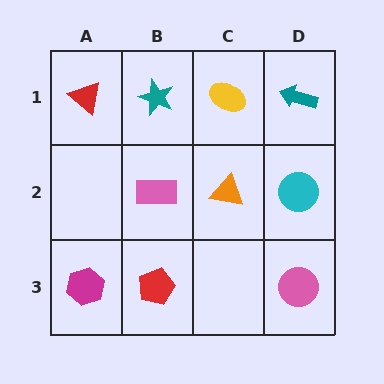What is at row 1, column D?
A teal arrow.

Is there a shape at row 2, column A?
No, that cell is empty.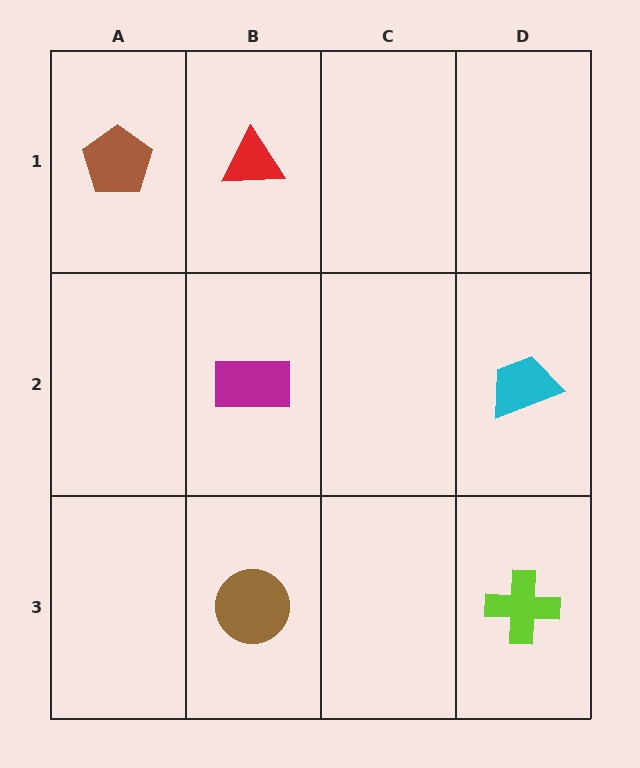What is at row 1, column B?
A red triangle.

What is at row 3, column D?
A lime cross.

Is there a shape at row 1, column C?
No, that cell is empty.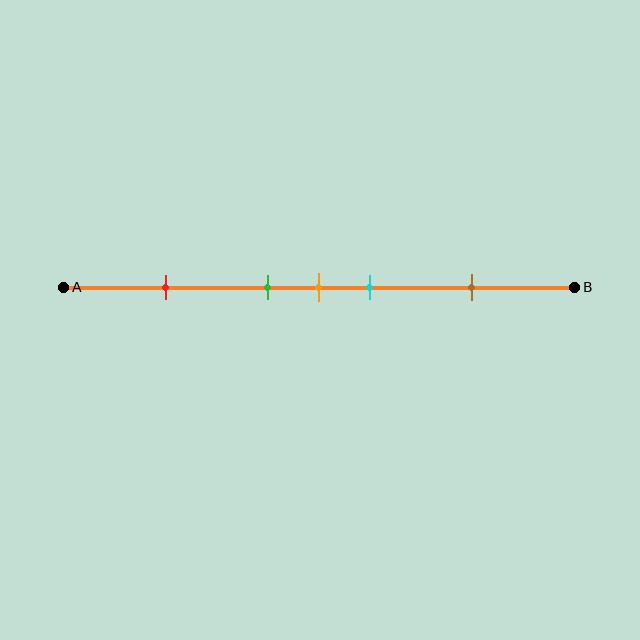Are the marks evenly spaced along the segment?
No, the marks are not evenly spaced.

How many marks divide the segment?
There are 5 marks dividing the segment.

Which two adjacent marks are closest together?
The green and orange marks are the closest adjacent pair.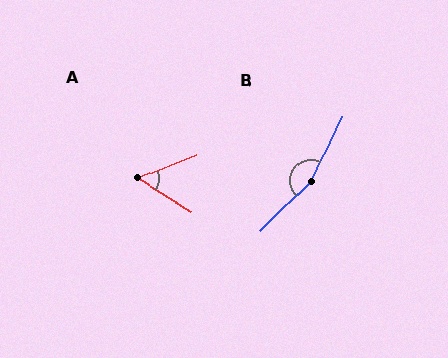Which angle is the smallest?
A, at approximately 53 degrees.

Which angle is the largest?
B, at approximately 161 degrees.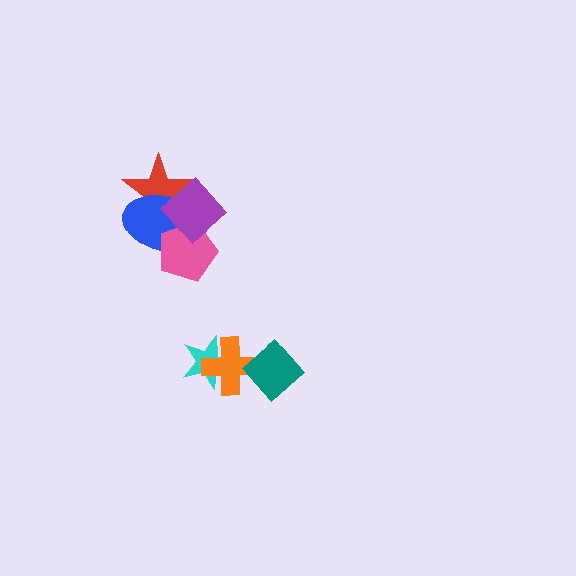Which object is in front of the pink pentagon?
The purple diamond is in front of the pink pentagon.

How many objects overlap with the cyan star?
1 object overlaps with the cyan star.